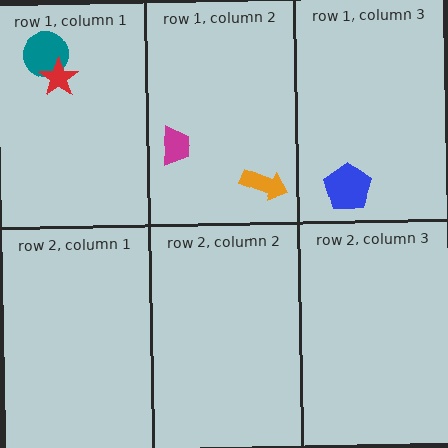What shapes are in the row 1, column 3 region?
The blue pentagon.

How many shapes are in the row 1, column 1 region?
2.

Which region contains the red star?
The row 1, column 1 region.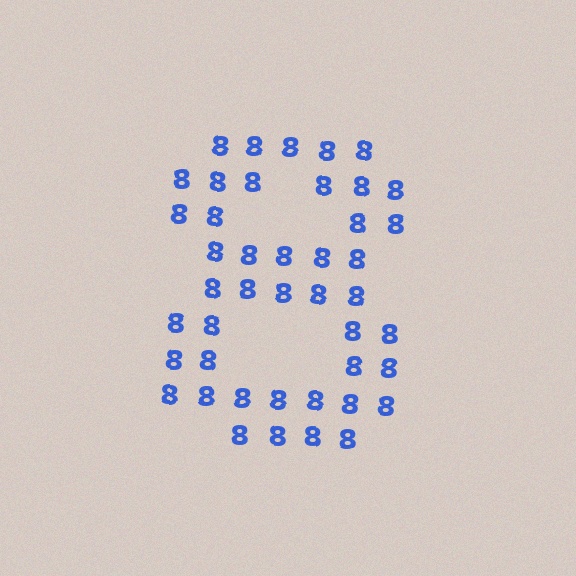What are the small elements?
The small elements are digit 8's.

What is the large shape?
The large shape is the digit 8.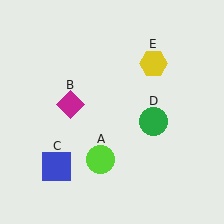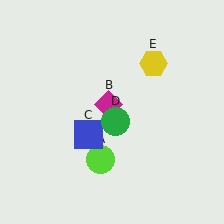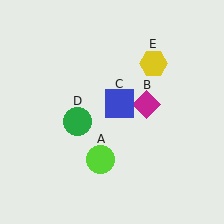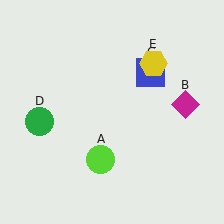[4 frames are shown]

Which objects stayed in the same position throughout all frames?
Lime circle (object A) and yellow hexagon (object E) remained stationary.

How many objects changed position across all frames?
3 objects changed position: magenta diamond (object B), blue square (object C), green circle (object D).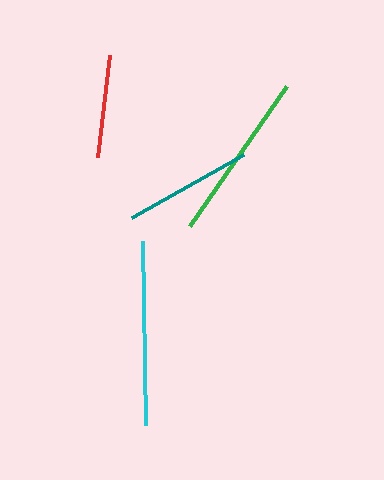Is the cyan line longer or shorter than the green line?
The cyan line is longer than the green line.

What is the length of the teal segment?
The teal segment is approximately 129 pixels long.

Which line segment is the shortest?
The red line is the shortest at approximately 103 pixels.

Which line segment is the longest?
The cyan line is the longest at approximately 184 pixels.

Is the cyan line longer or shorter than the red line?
The cyan line is longer than the red line.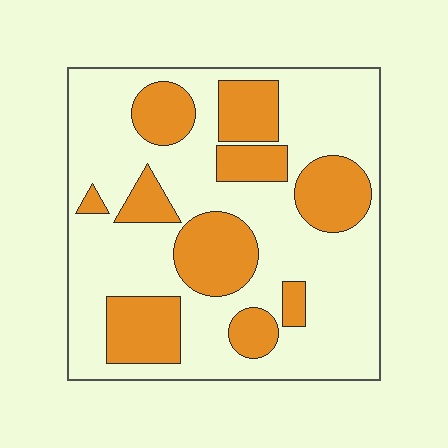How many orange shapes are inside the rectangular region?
10.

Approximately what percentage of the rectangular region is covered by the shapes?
Approximately 30%.